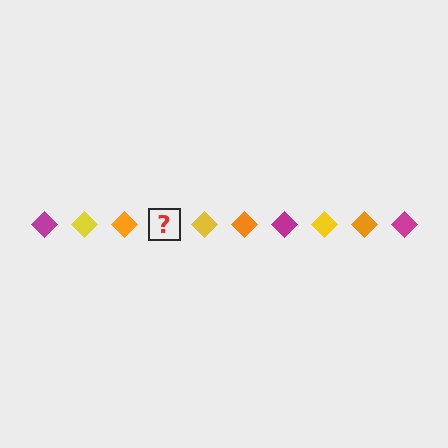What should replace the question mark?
The question mark should be replaced with a magenta diamond.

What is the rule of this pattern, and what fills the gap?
The rule is that the pattern cycles through magenta, yellow, orange diamonds. The gap should be filled with a magenta diamond.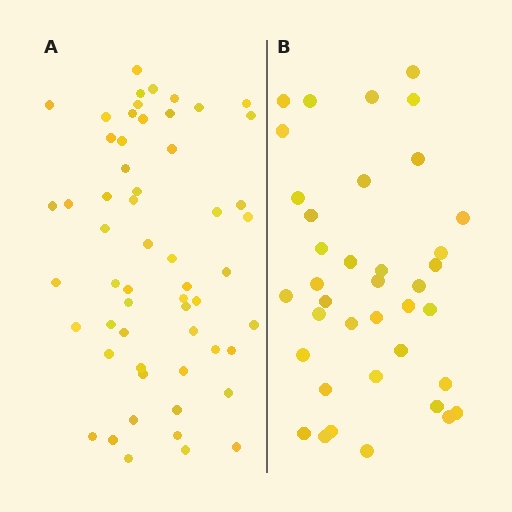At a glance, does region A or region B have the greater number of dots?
Region A (the left region) has more dots.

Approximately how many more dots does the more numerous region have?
Region A has approximately 20 more dots than region B.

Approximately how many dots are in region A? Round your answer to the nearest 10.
About 60 dots. (The exact count is 57, which rounds to 60.)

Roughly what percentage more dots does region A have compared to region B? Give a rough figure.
About 50% more.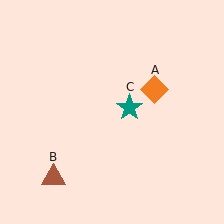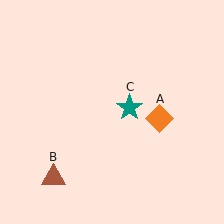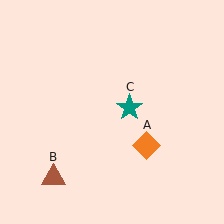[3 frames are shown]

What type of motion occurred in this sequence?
The orange diamond (object A) rotated clockwise around the center of the scene.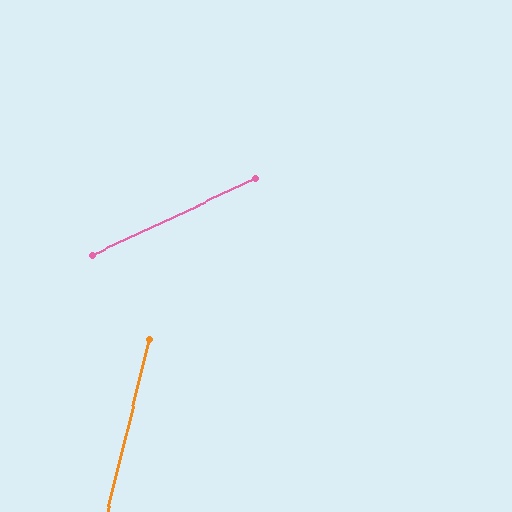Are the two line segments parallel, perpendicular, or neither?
Neither parallel nor perpendicular — they differ by about 51°.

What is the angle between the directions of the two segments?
Approximately 51 degrees.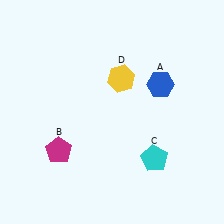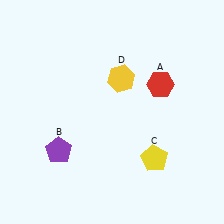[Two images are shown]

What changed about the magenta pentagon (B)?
In Image 1, B is magenta. In Image 2, it changed to purple.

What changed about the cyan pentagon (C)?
In Image 1, C is cyan. In Image 2, it changed to yellow.